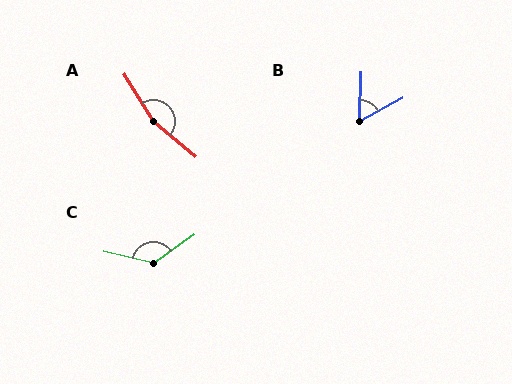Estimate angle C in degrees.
Approximately 131 degrees.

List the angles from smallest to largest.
B (60°), C (131°), A (161°).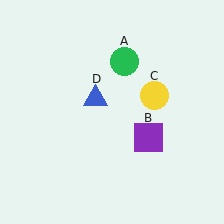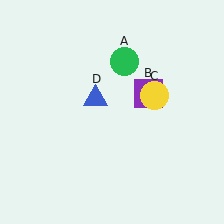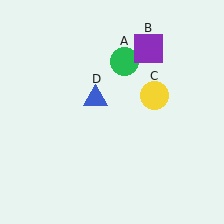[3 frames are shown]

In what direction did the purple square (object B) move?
The purple square (object B) moved up.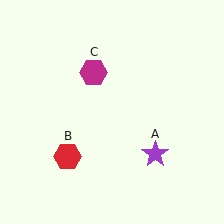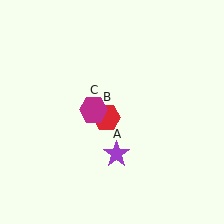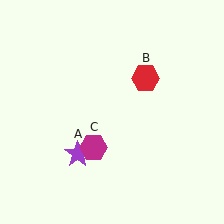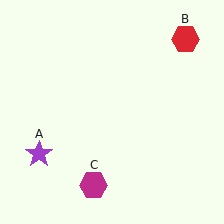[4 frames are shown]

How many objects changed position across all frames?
3 objects changed position: purple star (object A), red hexagon (object B), magenta hexagon (object C).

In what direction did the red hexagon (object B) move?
The red hexagon (object B) moved up and to the right.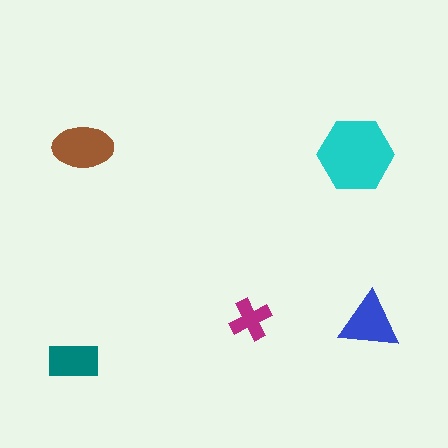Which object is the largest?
The cyan hexagon.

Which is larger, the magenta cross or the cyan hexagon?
The cyan hexagon.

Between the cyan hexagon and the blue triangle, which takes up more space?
The cyan hexagon.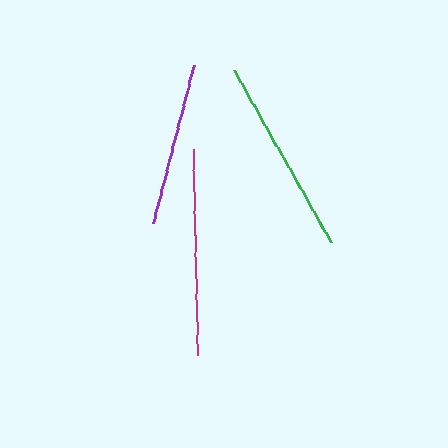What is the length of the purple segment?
The purple segment is approximately 163 pixels long.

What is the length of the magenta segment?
The magenta segment is approximately 205 pixels long.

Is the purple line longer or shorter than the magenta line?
The magenta line is longer than the purple line.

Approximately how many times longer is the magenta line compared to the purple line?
The magenta line is approximately 1.3 times the length of the purple line.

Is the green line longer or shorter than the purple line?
The green line is longer than the purple line.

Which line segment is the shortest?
The purple line is the shortest at approximately 163 pixels.